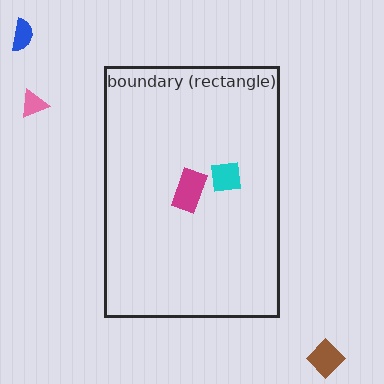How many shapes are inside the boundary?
2 inside, 3 outside.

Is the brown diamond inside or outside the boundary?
Outside.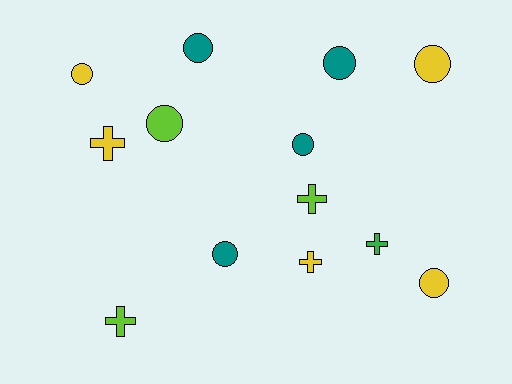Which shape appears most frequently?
Circle, with 8 objects.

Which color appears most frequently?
Yellow, with 5 objects.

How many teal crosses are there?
There are no teal crosses.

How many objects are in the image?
There are 13 objects.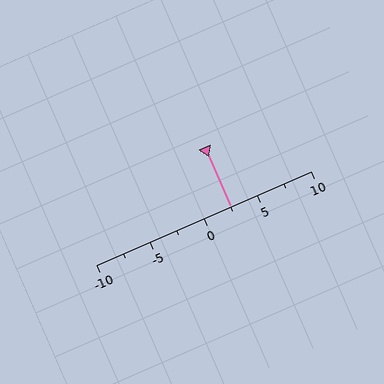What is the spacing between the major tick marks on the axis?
The major ticks are spaced 5 apart.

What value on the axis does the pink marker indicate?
The marker indicates approximately 2.5.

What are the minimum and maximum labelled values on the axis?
The axis runs from -10 to 10.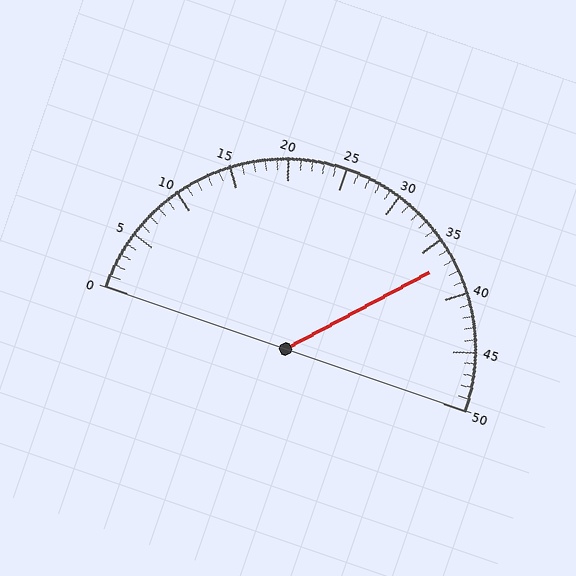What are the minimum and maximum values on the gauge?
The gauge ranges from 0 to 50.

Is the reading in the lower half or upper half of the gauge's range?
The reading is in the upper half of the range (0 to 50).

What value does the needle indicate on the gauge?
The needle indicates approximately 37.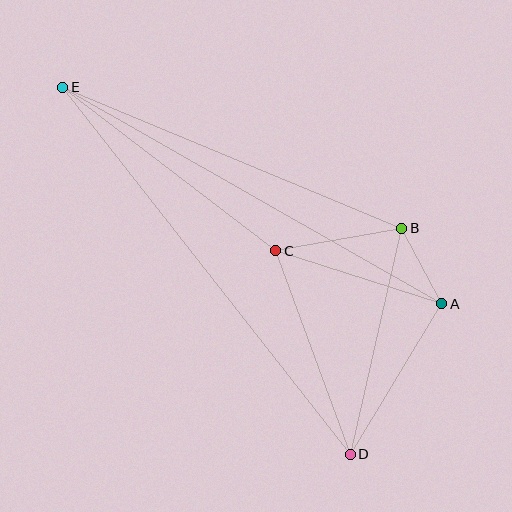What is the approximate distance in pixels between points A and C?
The distance between A and C is approximately 174 pixels.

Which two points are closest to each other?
Points A and B are closest to each other.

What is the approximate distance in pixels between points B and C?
The distance between B and C is approximately 128 pixels.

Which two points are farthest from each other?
Points D and E are farthest from each other.